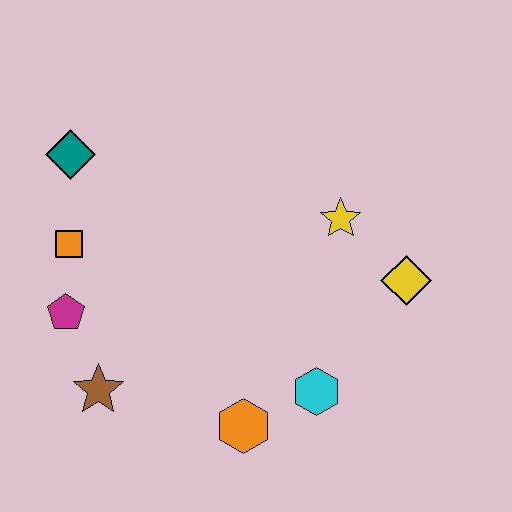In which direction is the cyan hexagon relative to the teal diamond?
The cyan hexagon is to the right of the teal diamond.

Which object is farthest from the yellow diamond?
The teal diamond is farthest from the yellow diamond.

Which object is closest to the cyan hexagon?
The orange hexagon is closest to the cyan hexagon.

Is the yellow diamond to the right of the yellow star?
Yes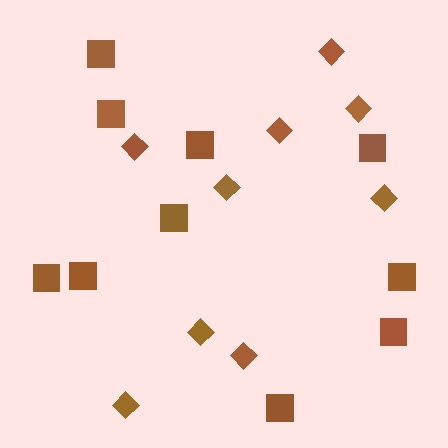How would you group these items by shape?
There are 2 groups: one group of squares (10) and one group of diamonds (9).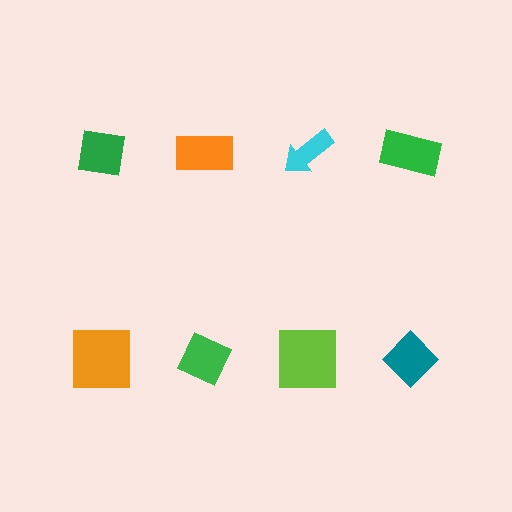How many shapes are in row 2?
4 shapes.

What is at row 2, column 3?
A lime square.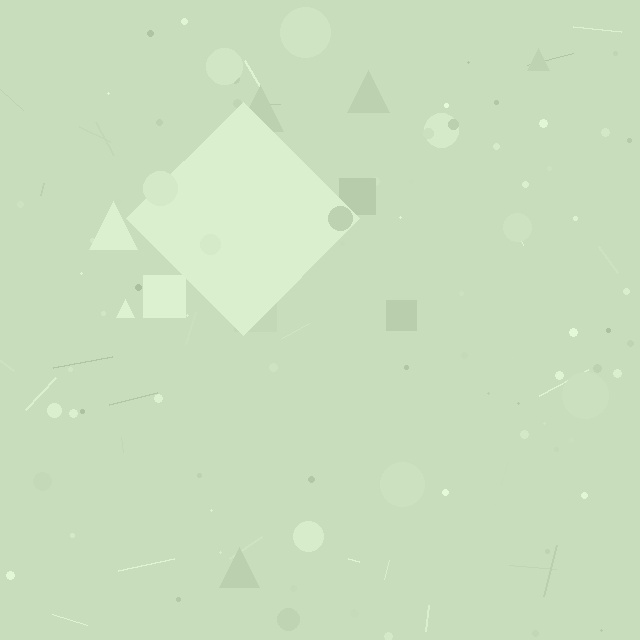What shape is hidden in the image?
A diamond is hidden in the image.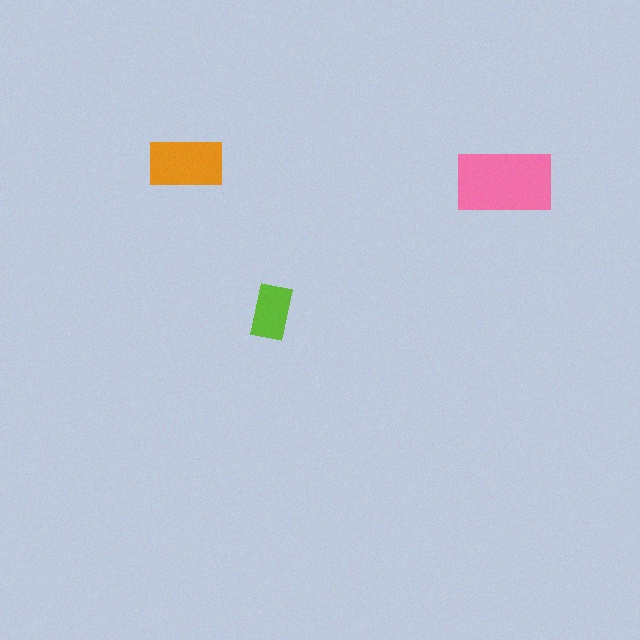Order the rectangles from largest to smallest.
the pink one, the orange one, the lime one.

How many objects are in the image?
There are 3 objects in the image.